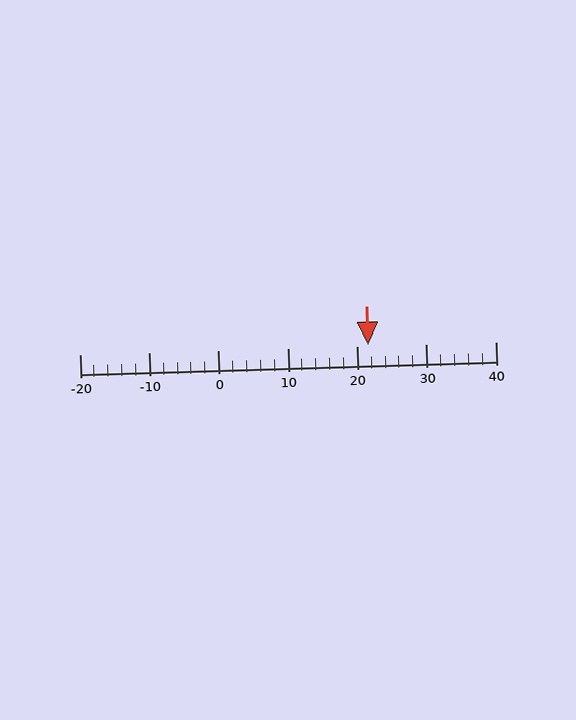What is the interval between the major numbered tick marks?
The major tick marks are spaced 10 units apart.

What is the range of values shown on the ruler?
The ruler shows values from -20 to 40.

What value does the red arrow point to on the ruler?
The red arrow points to approximately 22.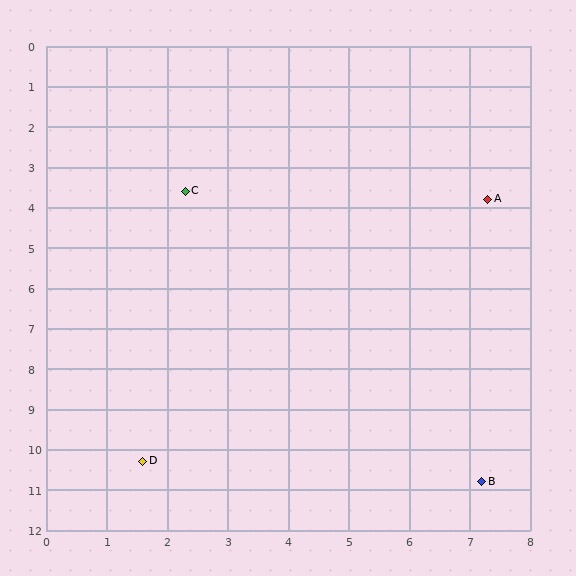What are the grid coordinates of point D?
Point D is at approximately (1.6, 10.3).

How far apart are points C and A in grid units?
Points C and A are about 5.0 grid units apart.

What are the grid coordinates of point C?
Point C is at approximately (2.3, 3.6).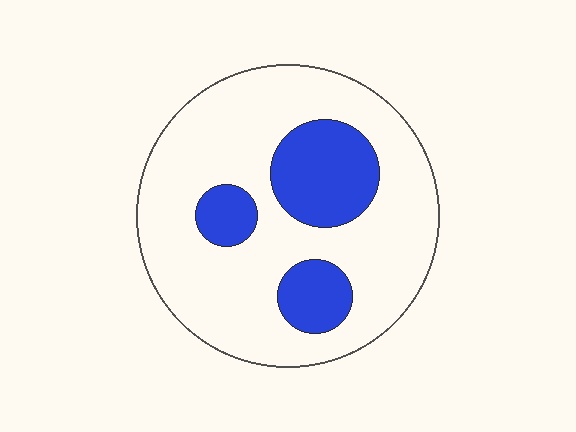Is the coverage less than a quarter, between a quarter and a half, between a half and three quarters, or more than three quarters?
Less than a quarter.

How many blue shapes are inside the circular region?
3.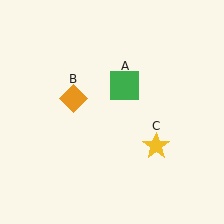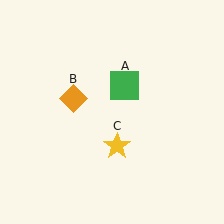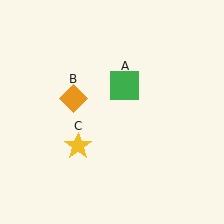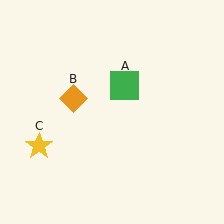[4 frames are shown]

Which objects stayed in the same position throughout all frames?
Green square (object A) and orange diamond (object B) remained stationary.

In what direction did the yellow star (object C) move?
The yellow star (object C) moved left.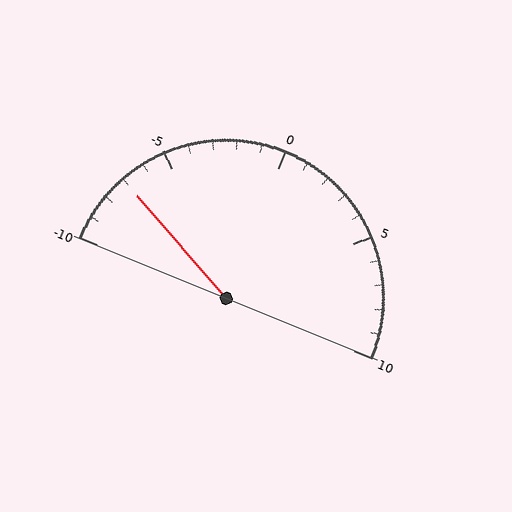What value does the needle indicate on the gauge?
The needle indicates approximately -7.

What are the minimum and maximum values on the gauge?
The gauge ranges from -10 to 10.